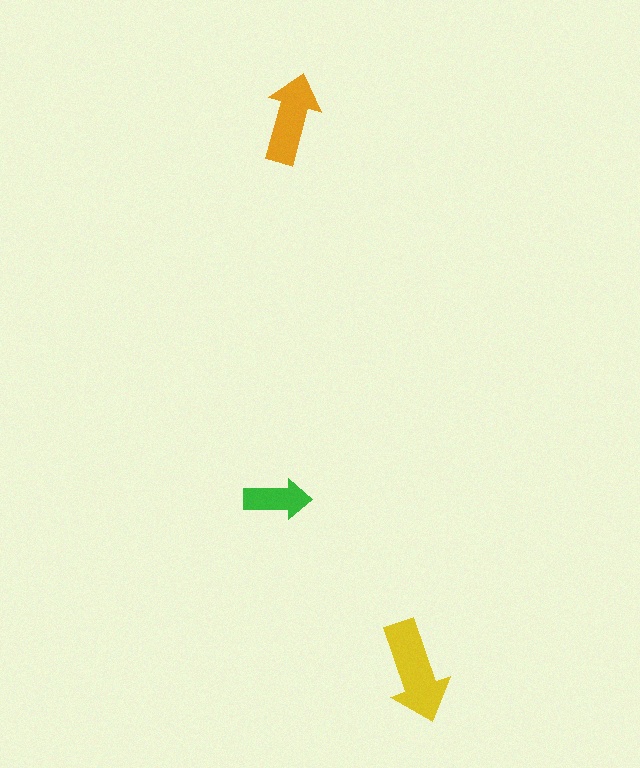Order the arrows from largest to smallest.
the yellow one, the orange one, the green one.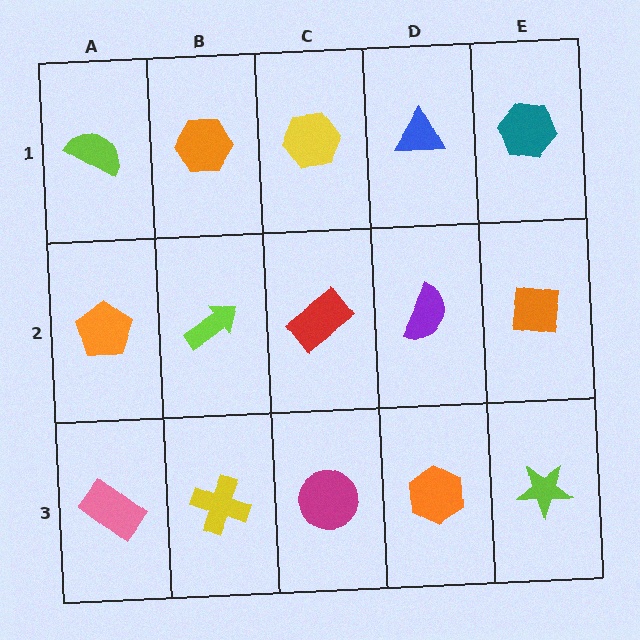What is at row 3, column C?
A magenta circle.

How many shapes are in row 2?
5 shapes.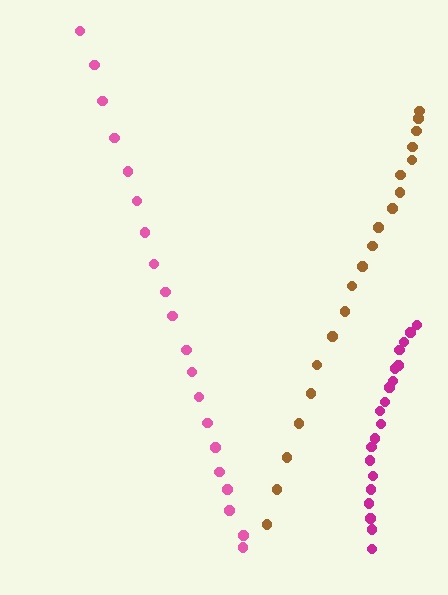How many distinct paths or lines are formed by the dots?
There are 3 distinct paths.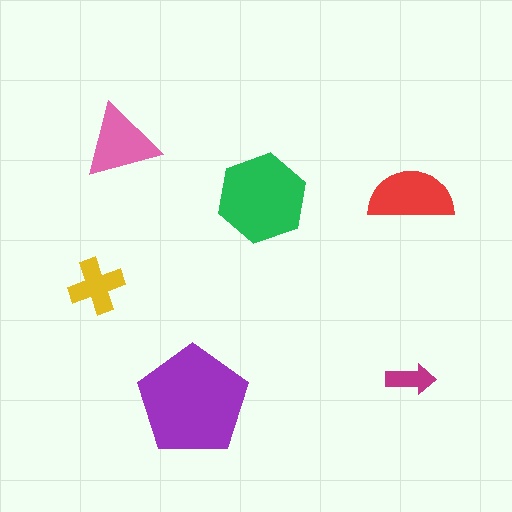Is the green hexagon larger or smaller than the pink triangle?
Larger.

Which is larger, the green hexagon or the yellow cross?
The green hexagon.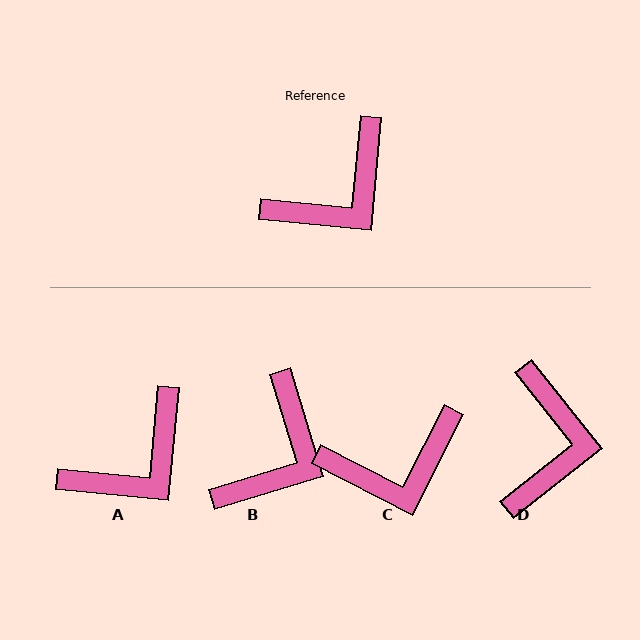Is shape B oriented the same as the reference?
No, it is off by about 23 degrees.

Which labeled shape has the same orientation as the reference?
A.